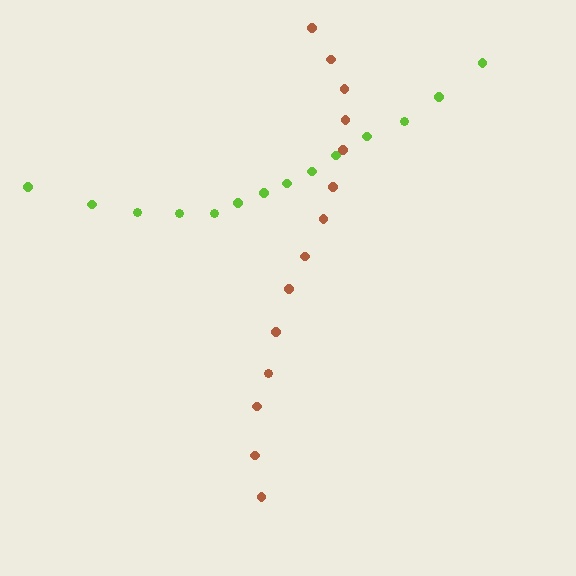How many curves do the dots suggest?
There are 2 distinct paths.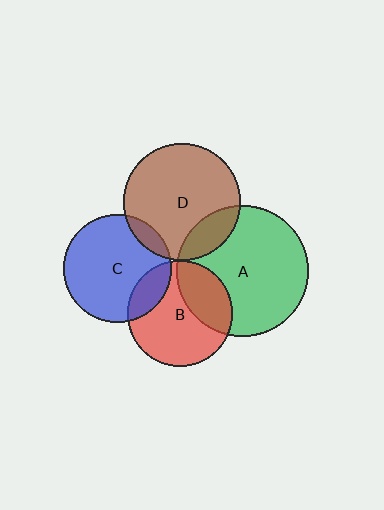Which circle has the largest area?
Circle A (green).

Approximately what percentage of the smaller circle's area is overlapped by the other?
Approximately 15%.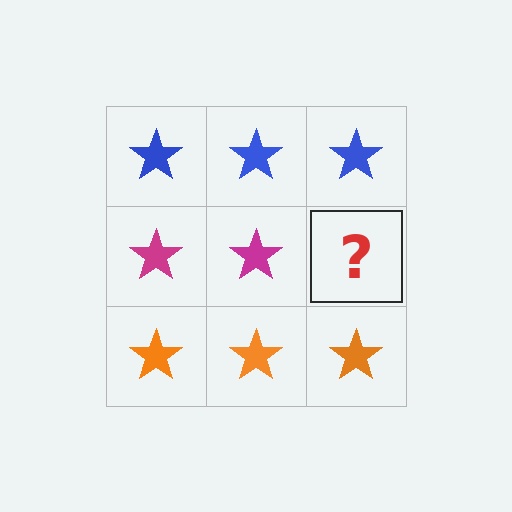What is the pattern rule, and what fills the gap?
The rule is that each row has a consistent color. The gap should be filled with a magenta star.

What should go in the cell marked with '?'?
The missing cell should contain a magenta star.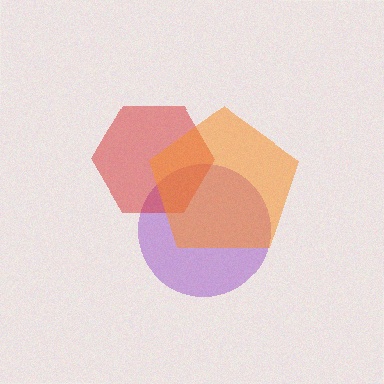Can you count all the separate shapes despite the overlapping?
Yes, there are 3 separate shapes.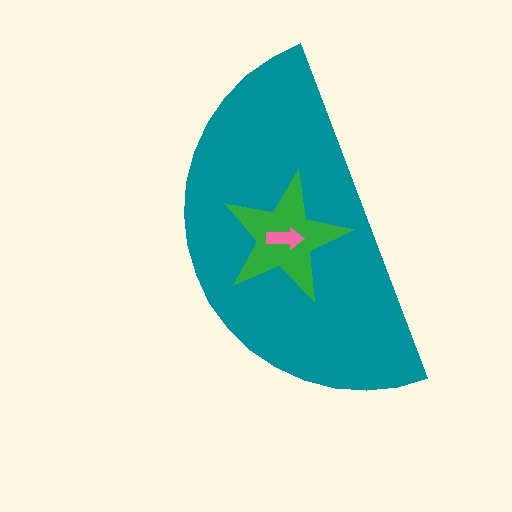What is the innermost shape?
The pink arrow.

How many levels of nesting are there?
3.